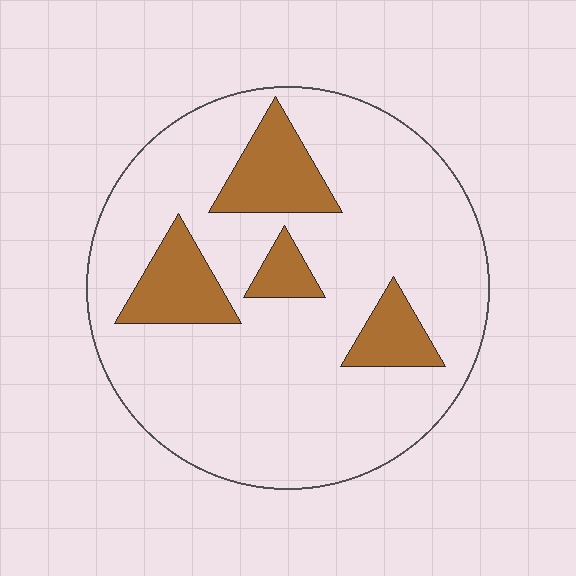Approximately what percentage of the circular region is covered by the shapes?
Approximately 20%.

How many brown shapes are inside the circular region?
4.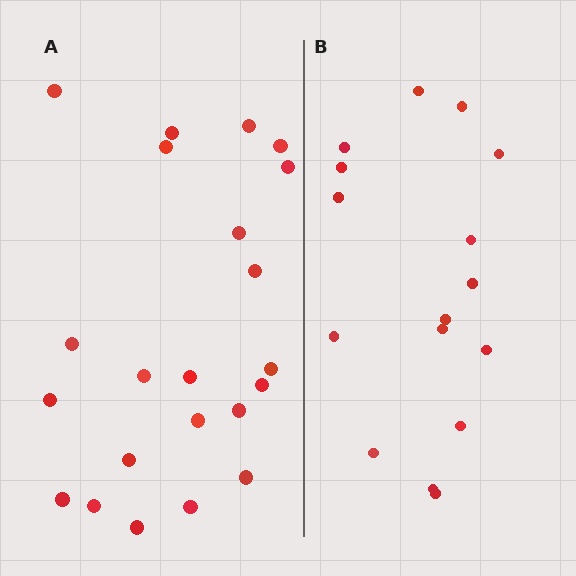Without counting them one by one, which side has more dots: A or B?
Region A (the left region) has more dots.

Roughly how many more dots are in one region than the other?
Region A has about 6 more dots than region B.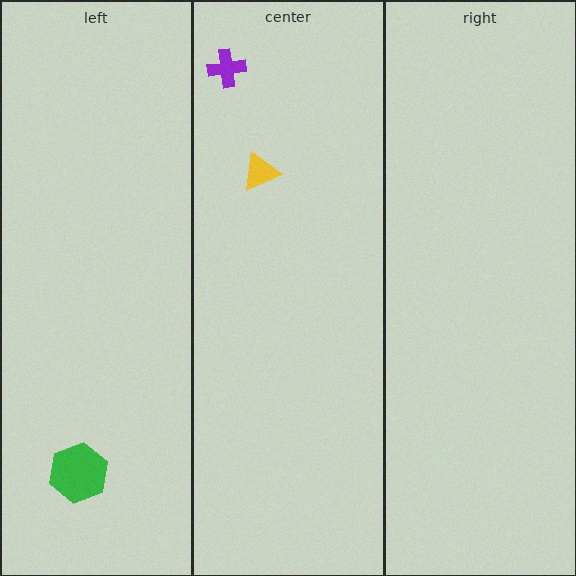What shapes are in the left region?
The green hexagon.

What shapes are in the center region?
The yellow triangle, the purple cross.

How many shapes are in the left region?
1.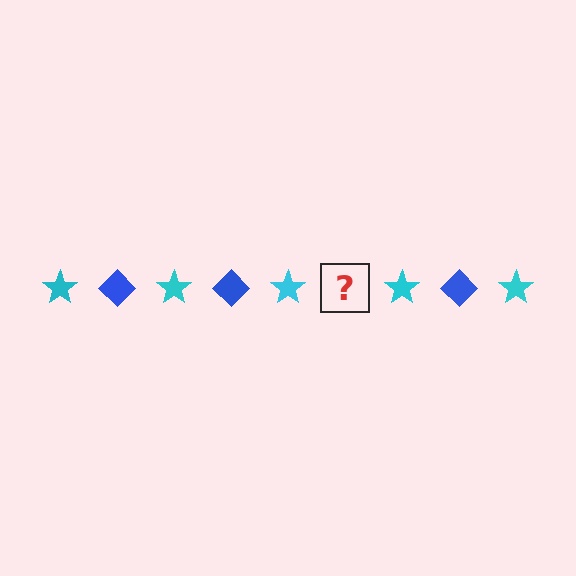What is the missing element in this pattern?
The missing element is a blue diamond.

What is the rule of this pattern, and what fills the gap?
The rule is that the pattern alternates between cyan star and blue diamond. The gap should be filled with a blue diamond.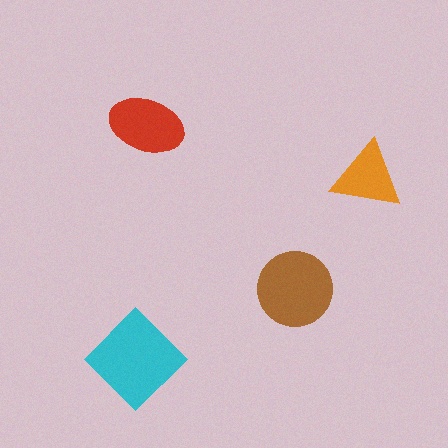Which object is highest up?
The red ellipse is topmost.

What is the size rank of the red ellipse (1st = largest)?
3rd.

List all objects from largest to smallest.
The cyan diamond, the brown circle, the red ellipse, the orange triangle.